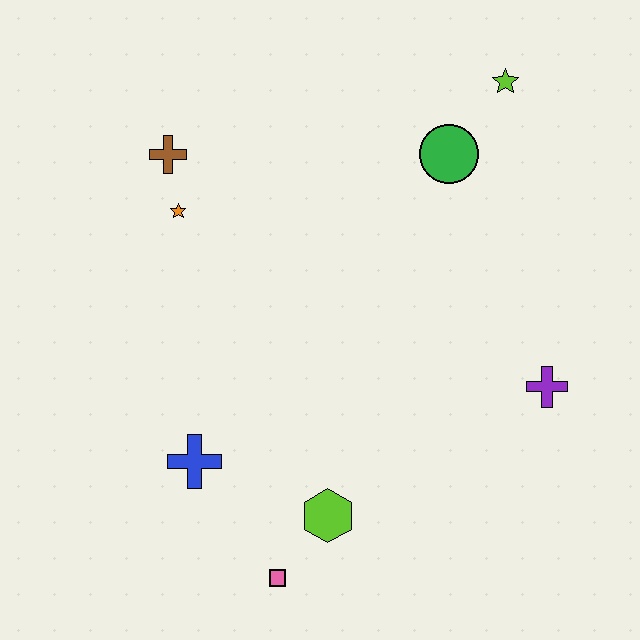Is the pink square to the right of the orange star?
Yes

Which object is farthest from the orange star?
The purple cross is farthest from the orange star.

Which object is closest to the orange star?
The brown cross is closest to the orange star.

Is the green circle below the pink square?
No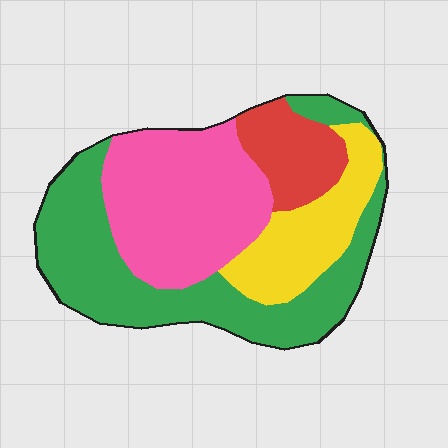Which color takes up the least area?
Red, at roughly 10%.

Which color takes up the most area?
Green, at roughly 40%.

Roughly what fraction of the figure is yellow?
Yellow takes up between a sixth and a third of the figure.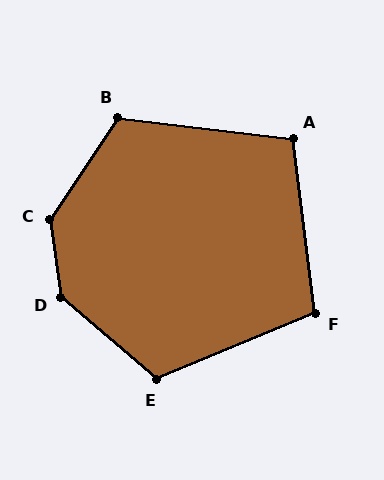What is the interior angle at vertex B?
Approximately 116 degrees (obtuse).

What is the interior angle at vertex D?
Approximately 138 degrees (obtuse).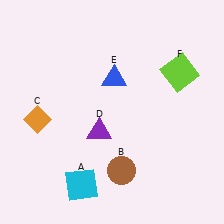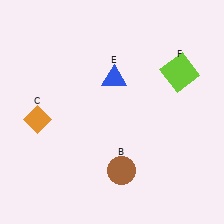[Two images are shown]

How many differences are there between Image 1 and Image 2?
There are 2 differences between the two images.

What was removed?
The cyan square (A), the purple triangle (D) were removed in Image 2.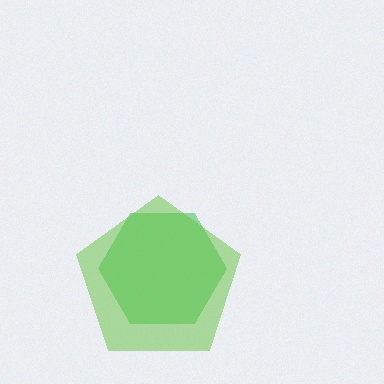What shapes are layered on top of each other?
The layered shapes are: a green hexagon, a lime pentagon.